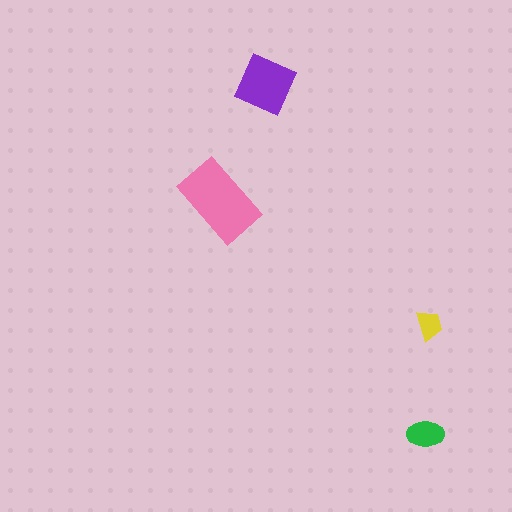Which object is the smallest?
The yellow trapezoid.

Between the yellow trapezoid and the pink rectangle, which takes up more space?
The pink rectangle.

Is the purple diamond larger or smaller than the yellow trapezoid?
Larger.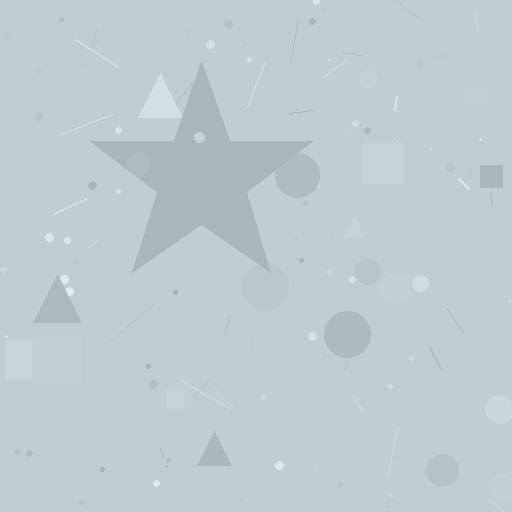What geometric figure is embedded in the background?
A star is embedded in the background.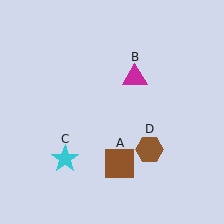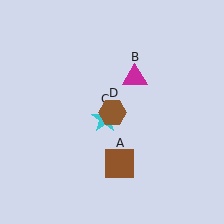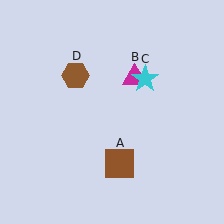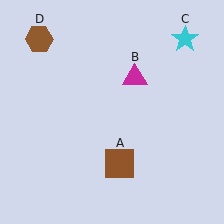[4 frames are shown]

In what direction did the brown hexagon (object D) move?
The brown hexagon (object D) moved up and to the left.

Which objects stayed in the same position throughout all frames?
Brown square (object A) and magenta triangle (object B) remained stationary.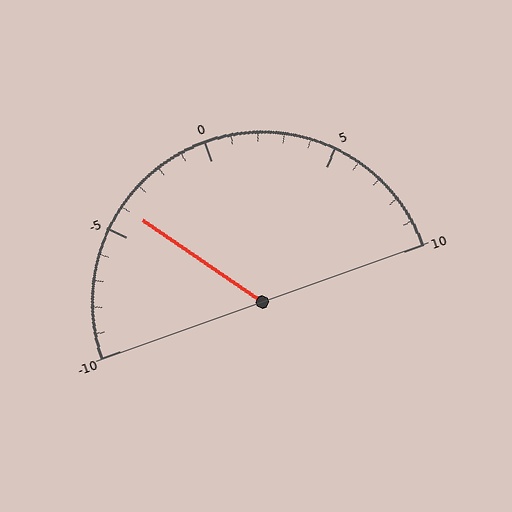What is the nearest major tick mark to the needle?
The nearest major tick mark is -5.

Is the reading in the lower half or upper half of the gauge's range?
The reading is in the lower half of the range (-10 to 10).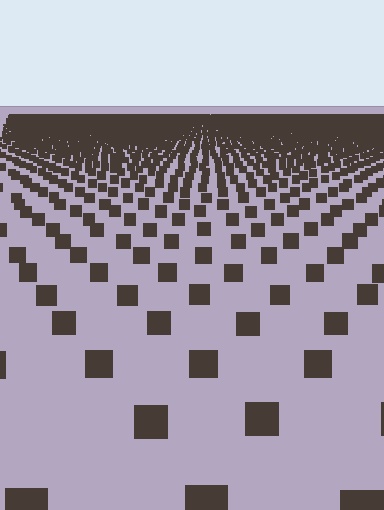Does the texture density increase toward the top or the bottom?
Density increases toward the top.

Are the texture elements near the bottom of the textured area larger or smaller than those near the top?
Larger. Near the bottom, elements are closer to the viewer and appear at a bigger on-screen size.